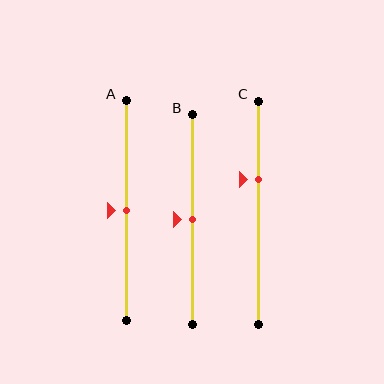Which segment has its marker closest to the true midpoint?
Segment A has its marker closest to the true midpoint.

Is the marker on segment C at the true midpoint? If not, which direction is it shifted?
No, the marker on segment C is shifted upward by about 15% of the segment length.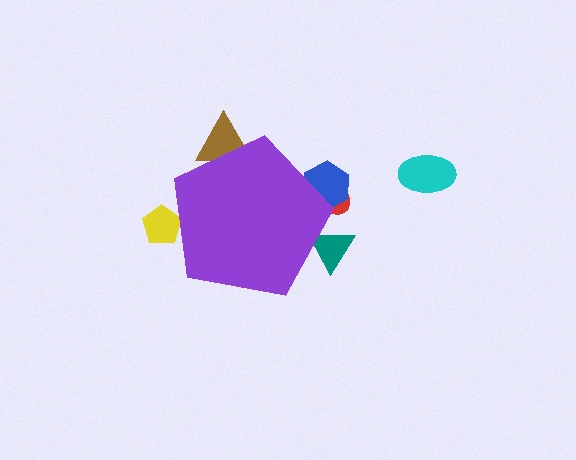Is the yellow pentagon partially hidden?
Yes, the yellow pentagon is partially hidden behind the purple pentagon.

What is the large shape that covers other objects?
A purple pentagon.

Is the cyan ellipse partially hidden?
No, the cyan ellipse is fully visible.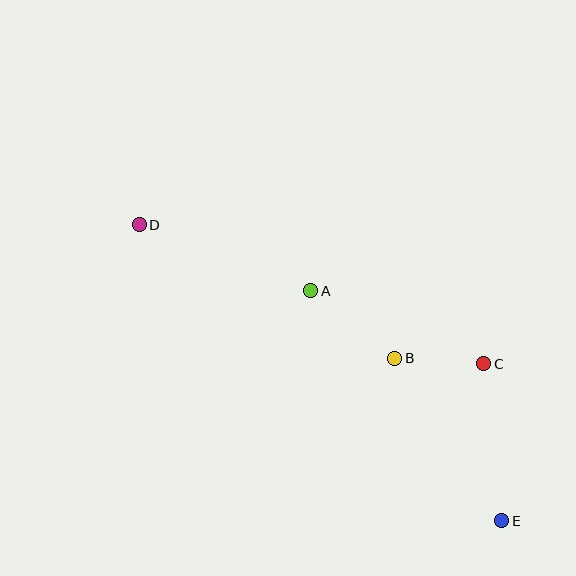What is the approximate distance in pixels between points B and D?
The distance between B and D is approximately 288 pixels.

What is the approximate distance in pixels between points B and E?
The distance between B and E is approximately 195 pixels.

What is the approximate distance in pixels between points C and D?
The distance between C and D is approximately 372 pixels.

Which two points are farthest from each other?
Points D and E are farthest from each other.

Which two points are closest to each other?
Points B and C are closest to each other.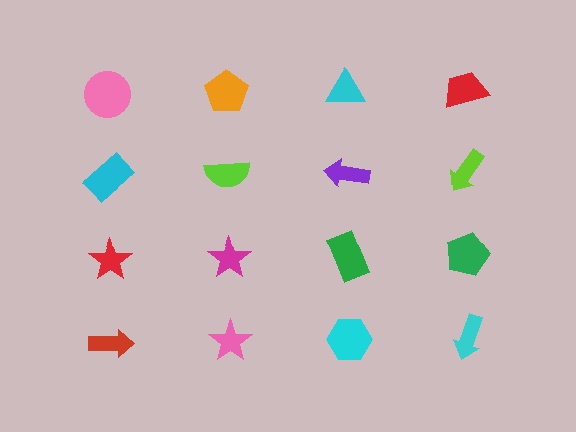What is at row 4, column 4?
A cyan arrow.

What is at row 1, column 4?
A red trapezoid.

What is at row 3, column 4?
A green pentagon.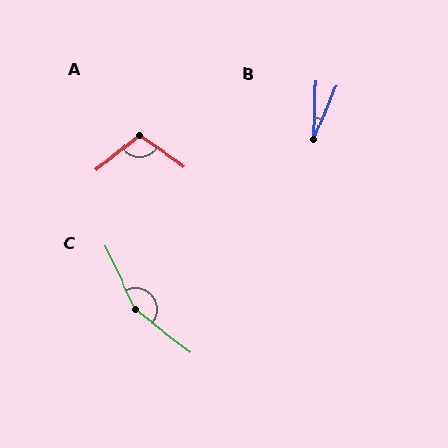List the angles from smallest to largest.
B (20°), A (107°), C (153°).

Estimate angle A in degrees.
Approximately 107 degrees.